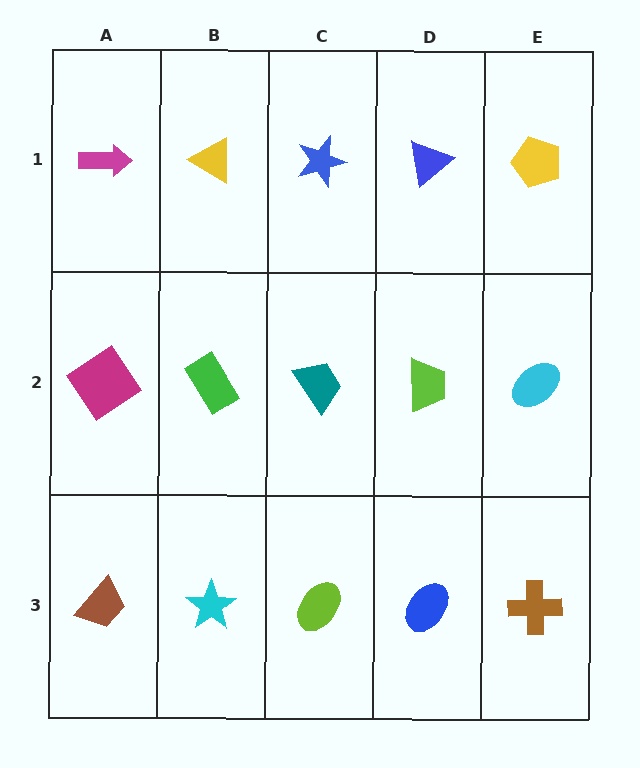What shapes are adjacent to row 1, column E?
A cyan ellipse (row 2, column E), a blue triangle (row 1, column D).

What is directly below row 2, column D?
A blue ellipse.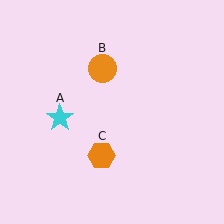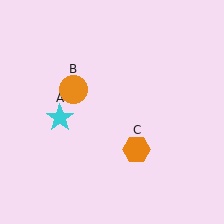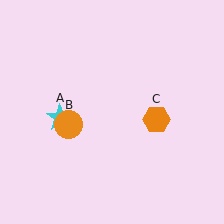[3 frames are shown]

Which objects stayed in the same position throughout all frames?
Cyan star (object A) remained stationary.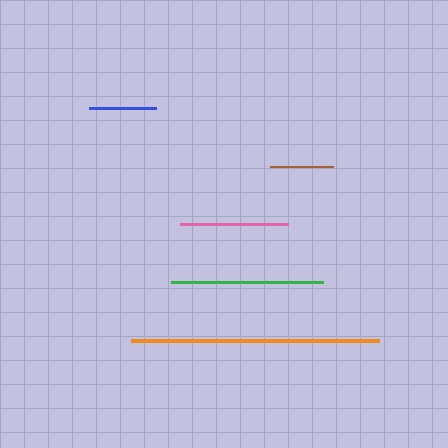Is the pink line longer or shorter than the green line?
The green line is longer than the pink line.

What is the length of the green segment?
The green segment is approximately 152 pixels long.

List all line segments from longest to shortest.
From longest to shortest: orange, green, pink, blue, brown.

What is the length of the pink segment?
The pink segment is approximately 108 pixels long.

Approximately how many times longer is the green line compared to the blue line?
The green line is approximately 2.3 times the length of the blue line.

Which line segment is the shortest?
The brown line is the shortest at approximately 63 pixels.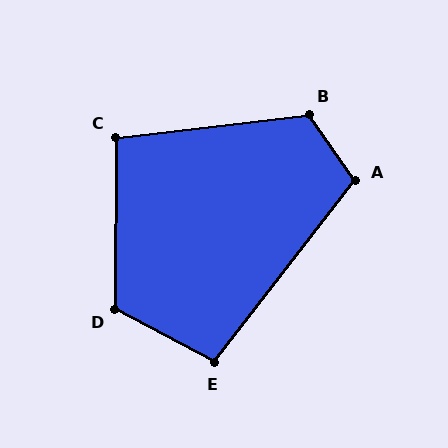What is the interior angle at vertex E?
Approximately 100 degrees (obtuse).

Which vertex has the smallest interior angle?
C, at approximately 97 degrees.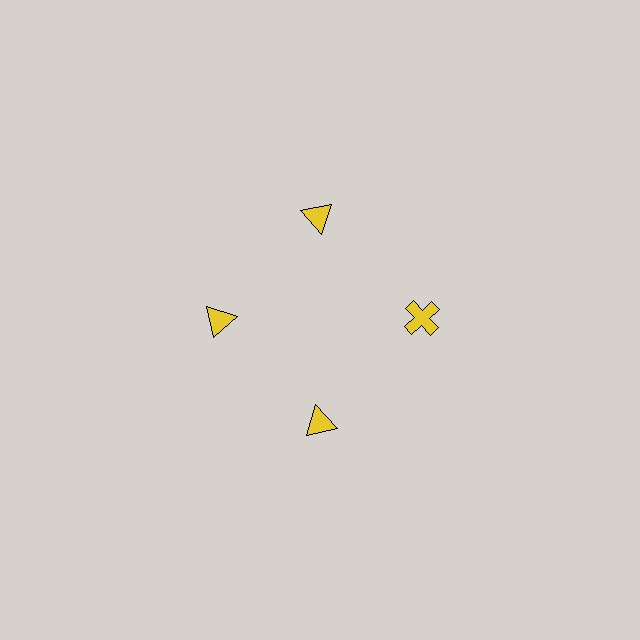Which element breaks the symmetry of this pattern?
The yellow cross at roughly the 3 o'clock position breaks the symmetry. All other shapes are yellow triangles.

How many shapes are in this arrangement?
There are 4 shapes arranged in a ring pattern.